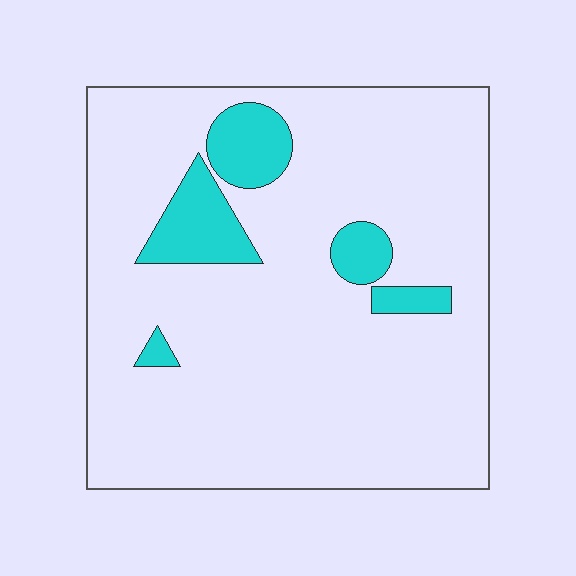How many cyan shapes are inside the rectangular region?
5.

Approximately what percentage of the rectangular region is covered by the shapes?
Approximately 10%.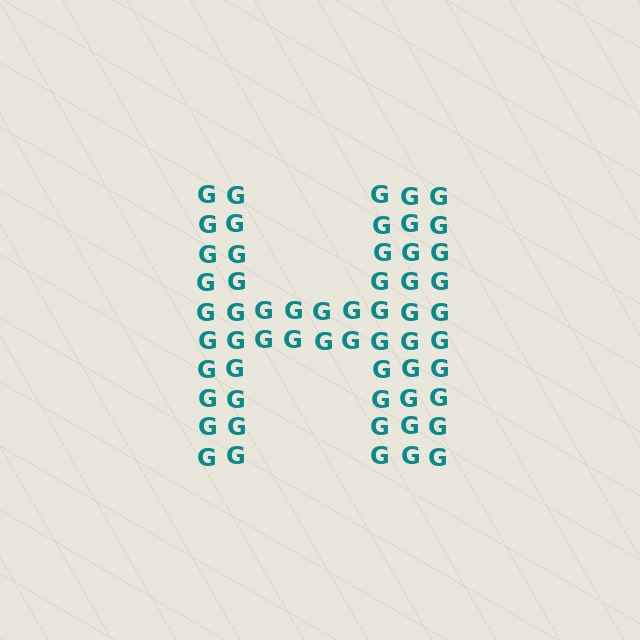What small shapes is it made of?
It is made of small letter G's.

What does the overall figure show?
The overall figure shows the letter H.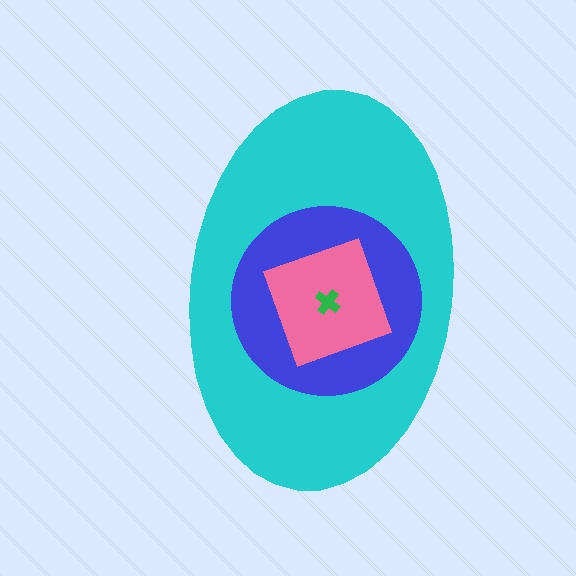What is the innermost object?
The green cross.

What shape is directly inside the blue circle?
The pink square.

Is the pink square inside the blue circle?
Yes.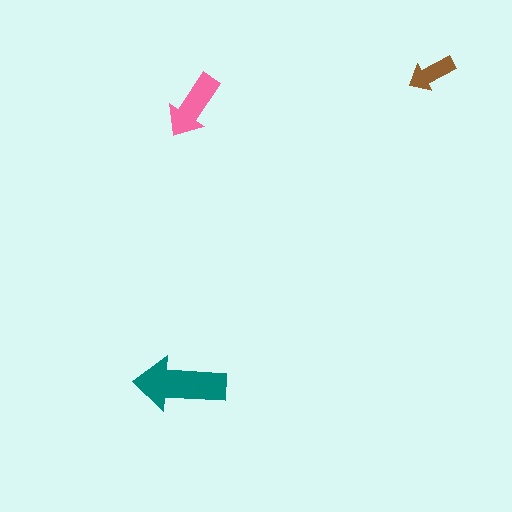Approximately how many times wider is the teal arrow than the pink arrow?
About 1.5 times wider.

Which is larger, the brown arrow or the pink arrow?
The pink one.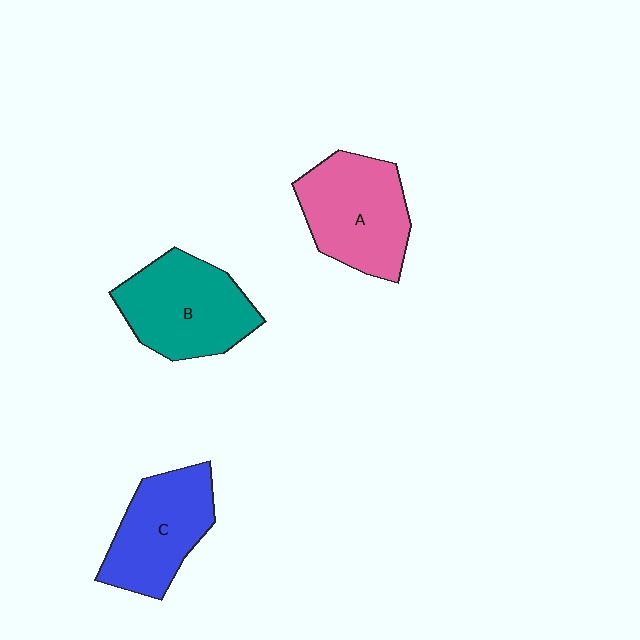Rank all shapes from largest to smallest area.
From largest to smallest: B (teal), A (pink), C (blue).